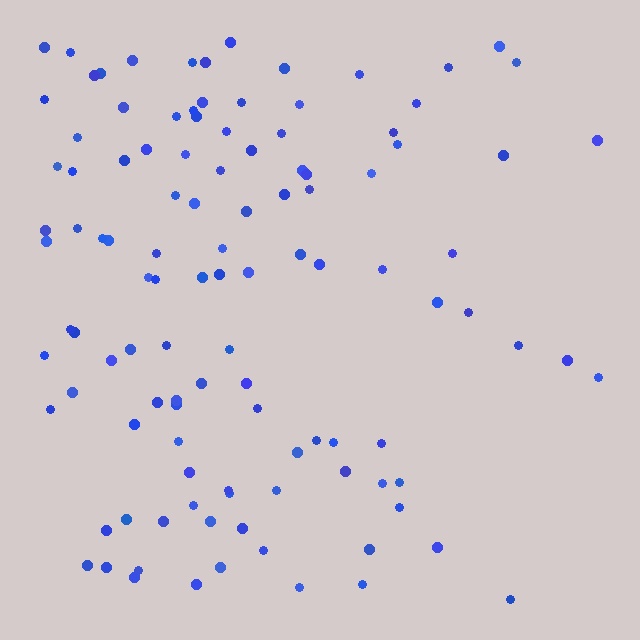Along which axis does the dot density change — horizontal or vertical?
Horizontal.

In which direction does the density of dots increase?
From right to left, with the left side densest.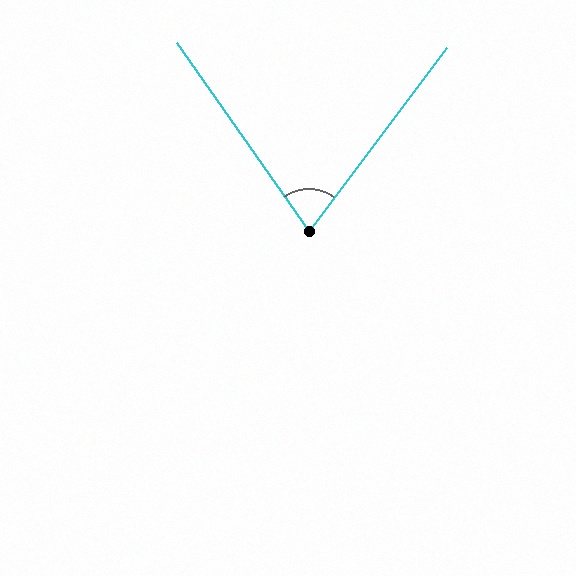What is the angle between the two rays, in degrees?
Approximately 72 degrees.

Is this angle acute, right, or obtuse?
It is acute.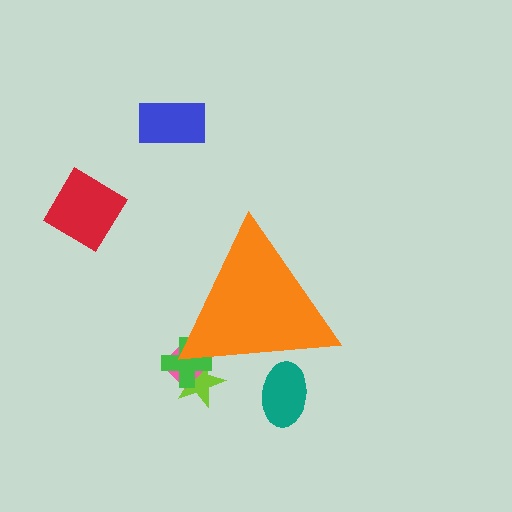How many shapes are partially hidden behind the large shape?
4 shapes are partially hidden.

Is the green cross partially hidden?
Yes, the green cross is partially hidden behind the orange triangle.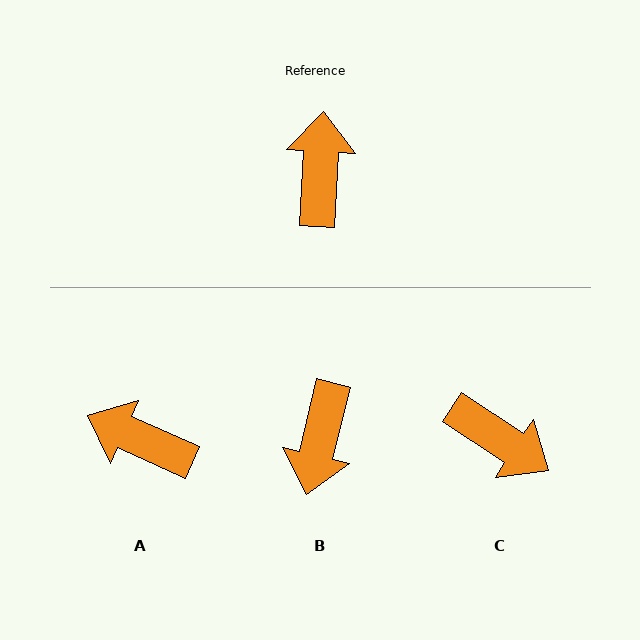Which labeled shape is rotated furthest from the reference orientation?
B, about 170 degrees away.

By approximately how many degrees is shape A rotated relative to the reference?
Approximately 69 degrees counter-clockwise.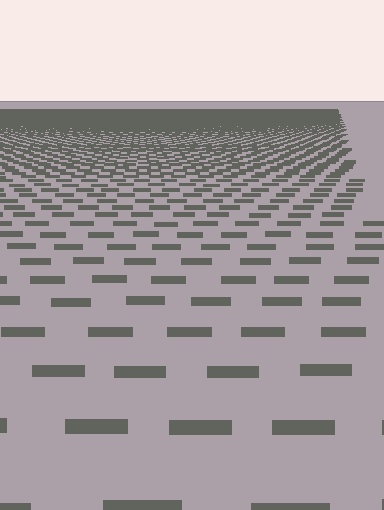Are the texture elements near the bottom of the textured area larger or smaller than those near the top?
Larger. Near the bottom, elements are closer to the viewer and appear at a bigger on-screen size.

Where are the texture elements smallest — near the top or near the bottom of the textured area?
Near the top.